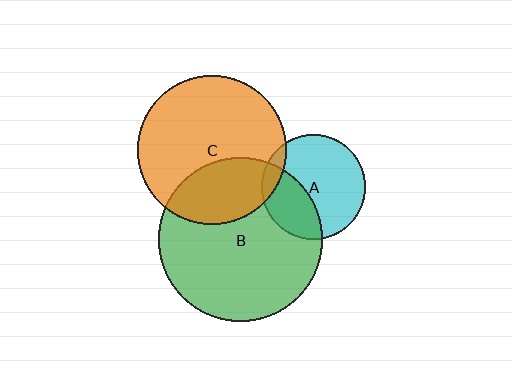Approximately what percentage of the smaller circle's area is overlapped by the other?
Approximately 30%.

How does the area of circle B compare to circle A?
Approximately 2.5 times.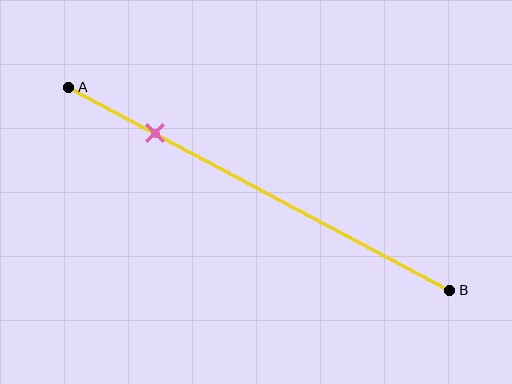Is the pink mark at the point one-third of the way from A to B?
No, the mark is at about 25% from A, not at the 33% one-third point.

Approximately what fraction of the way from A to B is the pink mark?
The pink mark is approximately 25% of the way from A to B.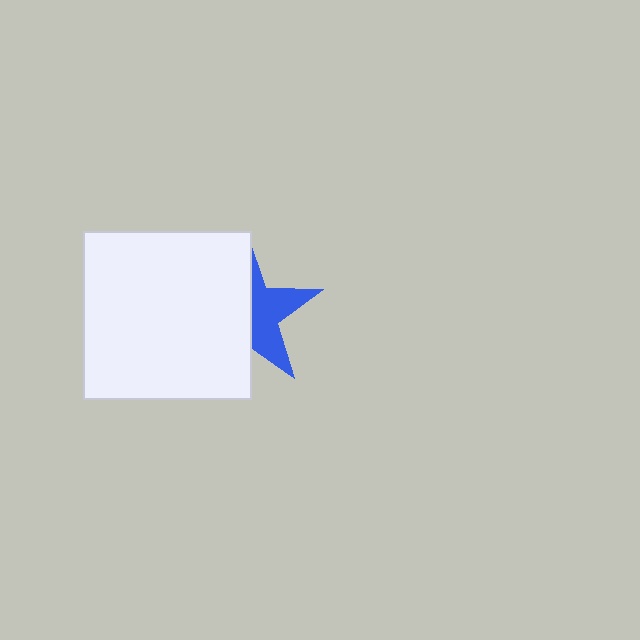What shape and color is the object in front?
The object in front is a white square.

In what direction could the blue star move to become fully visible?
The blue star could move right. That would shift it out from behind the white square entirely.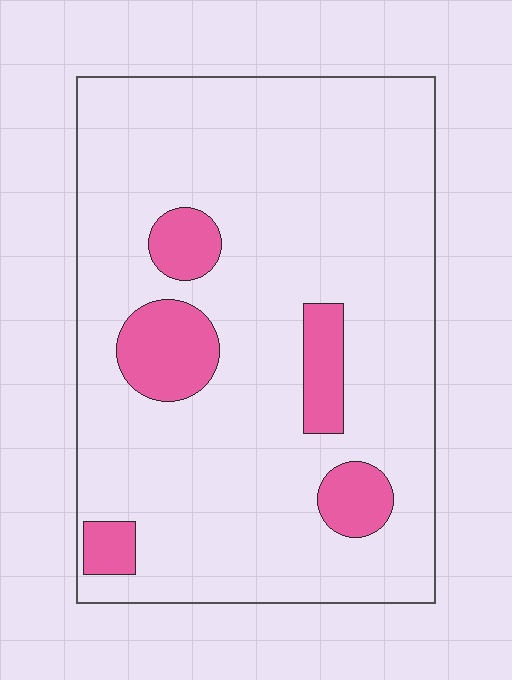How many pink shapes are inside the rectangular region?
5.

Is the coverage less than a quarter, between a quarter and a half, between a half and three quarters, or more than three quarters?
Less than a quarter.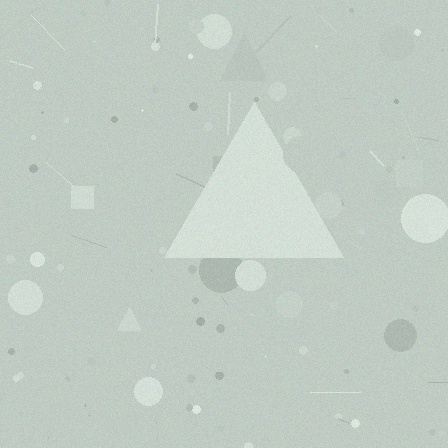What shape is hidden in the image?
A triangle is hidden in the image.